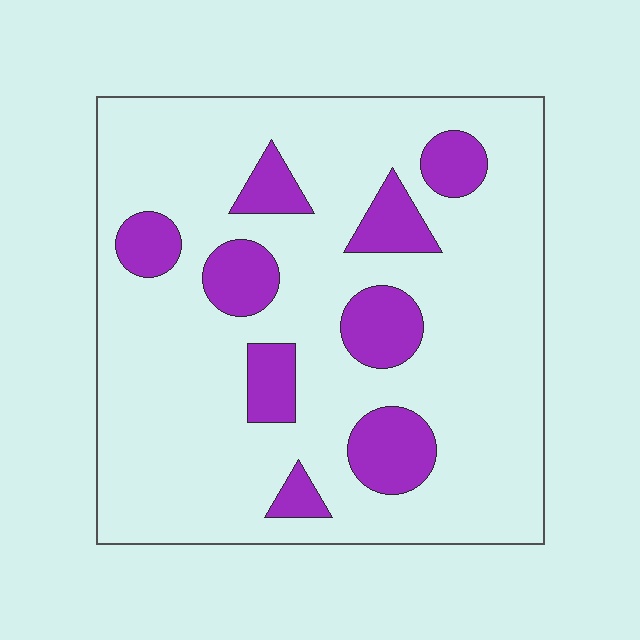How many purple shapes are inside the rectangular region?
9.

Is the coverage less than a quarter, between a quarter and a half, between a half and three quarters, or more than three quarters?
Less than a quarter.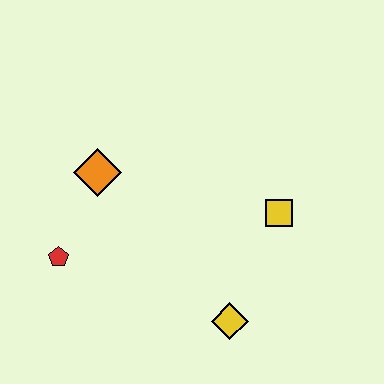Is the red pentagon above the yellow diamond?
Yes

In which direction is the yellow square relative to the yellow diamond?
The yellow square is above the yellow diamond.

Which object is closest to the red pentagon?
The orange diamond is closest to the red pentagon.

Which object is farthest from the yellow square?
The red pentagon is farthest from the yellow square.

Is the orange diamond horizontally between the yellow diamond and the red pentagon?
Yes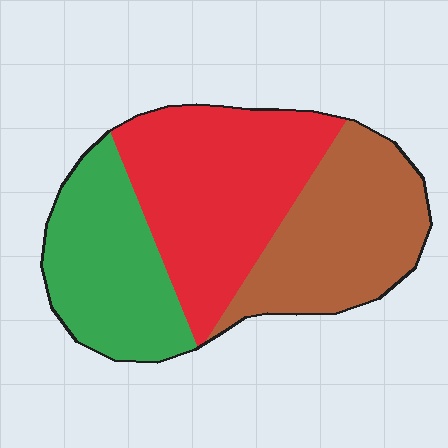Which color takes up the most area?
Red, at roughly 40%.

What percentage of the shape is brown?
Brown covers about 30% of the shape.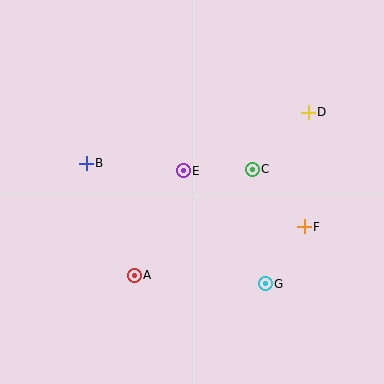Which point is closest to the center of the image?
Point E at (183, 171) is closest to the center.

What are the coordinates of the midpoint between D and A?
The midpoint between D and A is at (221, 194).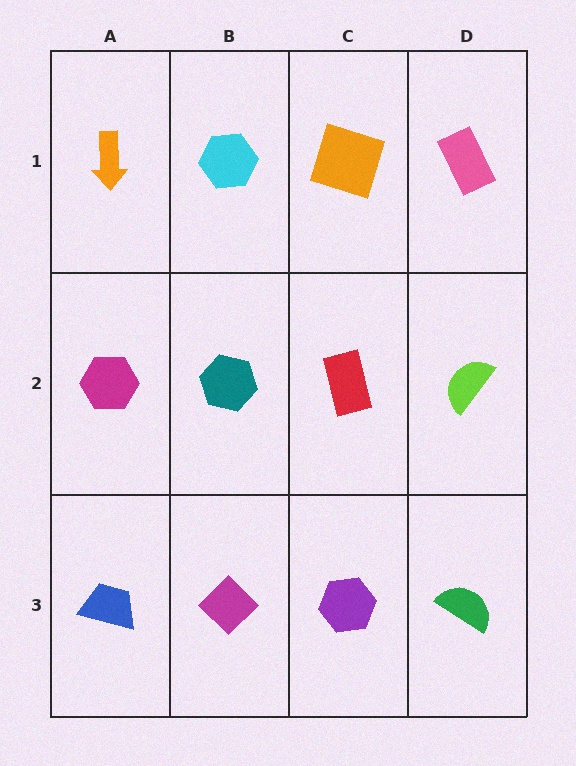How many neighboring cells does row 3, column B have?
3.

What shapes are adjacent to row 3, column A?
A magenta hexagon (row 2, column A), a magenta diamond (row 3, column B).